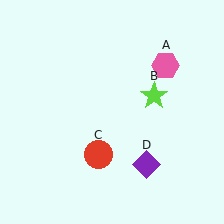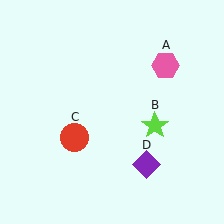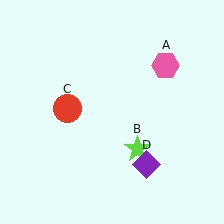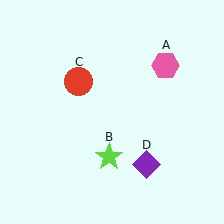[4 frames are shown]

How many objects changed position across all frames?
2 objects changed position: lime star (object B), red circle (object C).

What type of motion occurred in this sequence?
The lime star (object B), red circle (object C) rotated clockwise around the center of the scene.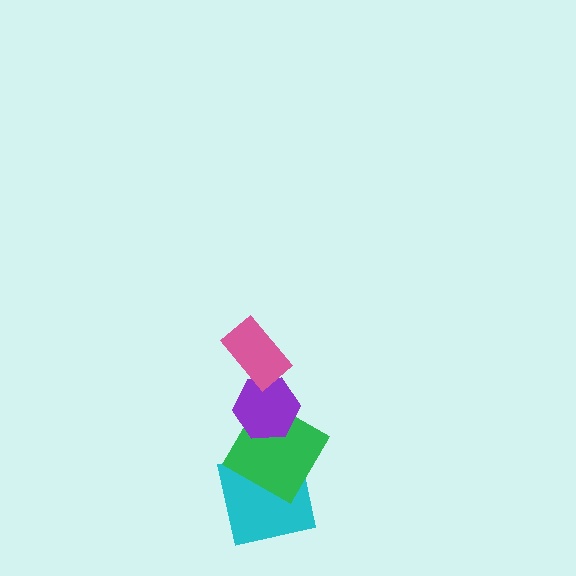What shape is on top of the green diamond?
The purple hexagon is on top of the green diamond.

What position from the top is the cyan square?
The cyan square is 4th from the top.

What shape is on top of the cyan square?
The green diamond is on top of the cyan square.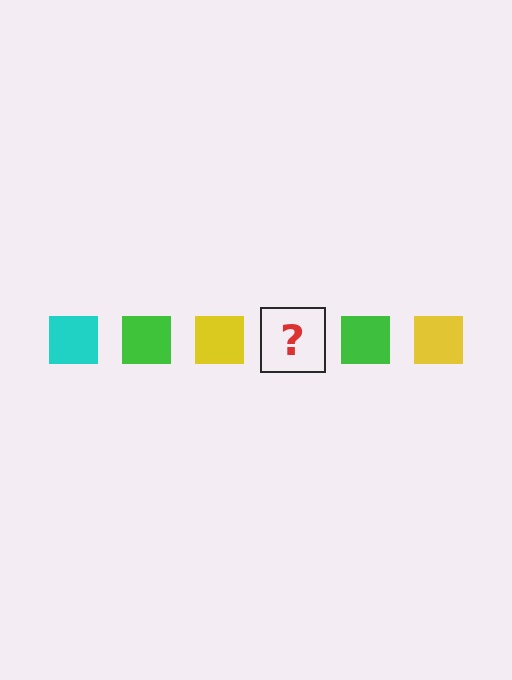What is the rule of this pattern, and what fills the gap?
The rule is that the pattern cycles through cyan, green, yellow squares. The gap should be filled with a cyan square.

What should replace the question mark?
The question mark should be replaced with a cyan square.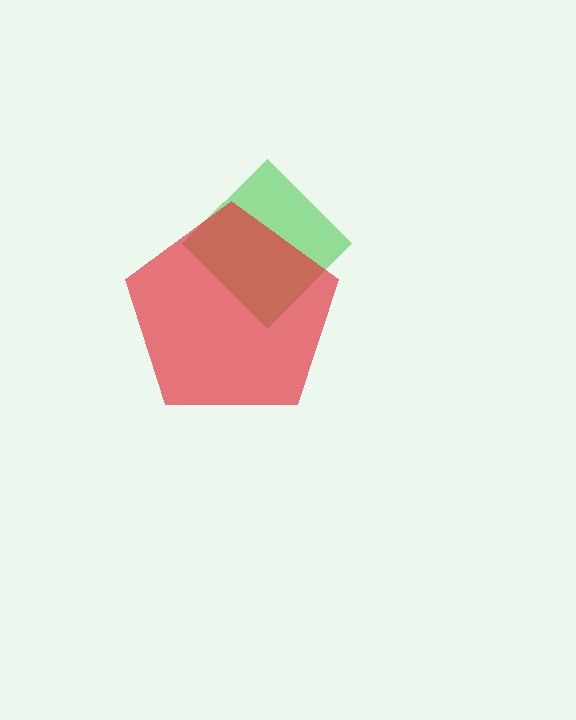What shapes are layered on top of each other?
The layered shapes are: a green diamond, a red pentagon.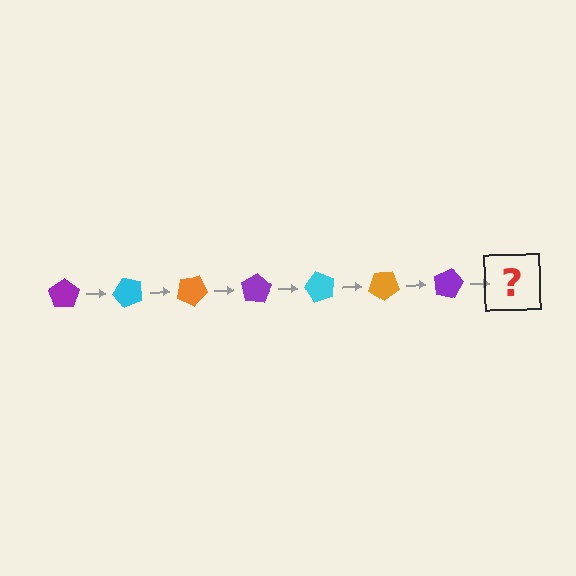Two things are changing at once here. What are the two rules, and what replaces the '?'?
The two rules are that it rotates 50 degrees each step and the color cycles through purple, cyan, and orange. The '?' should be a cyan pentagon, rotated 350 degrees from the start.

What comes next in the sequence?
The next element should be a cyan pentagon, rotated 350 degrees from the start.